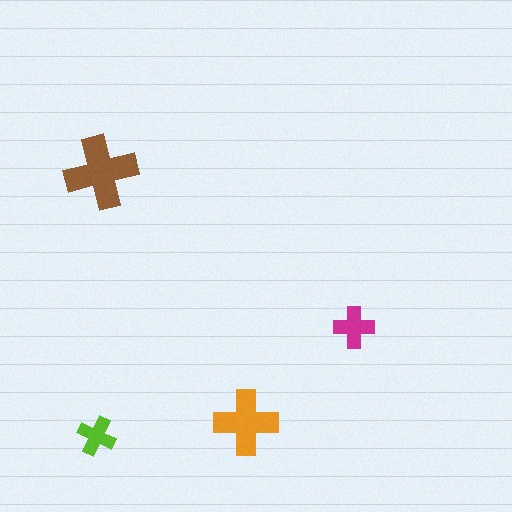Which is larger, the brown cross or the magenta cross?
The brown one.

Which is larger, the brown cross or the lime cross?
The brown one.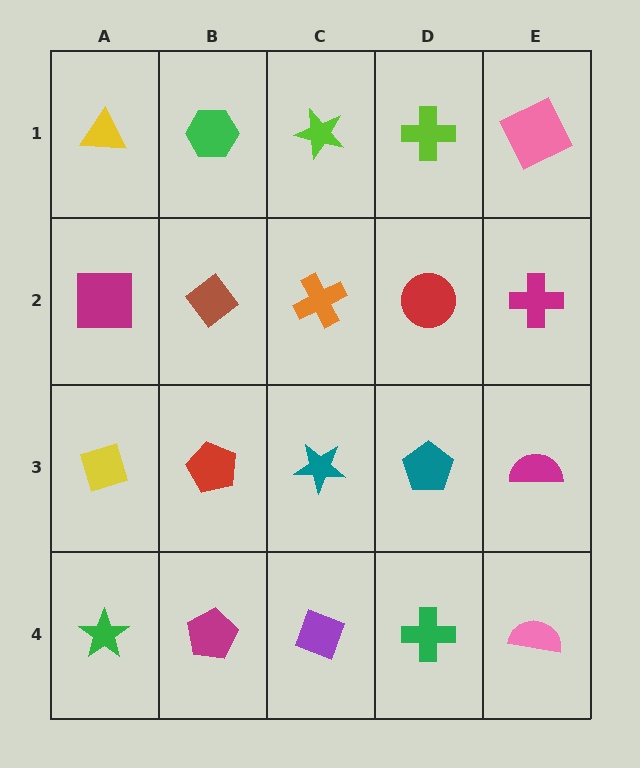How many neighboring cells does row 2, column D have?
4.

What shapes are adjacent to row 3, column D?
A red circle (row 2, column D), a green cross (row 4, column D), a teal star (row 3, column C), a magenta semicircle (row 3, column E).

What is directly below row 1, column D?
A red circle.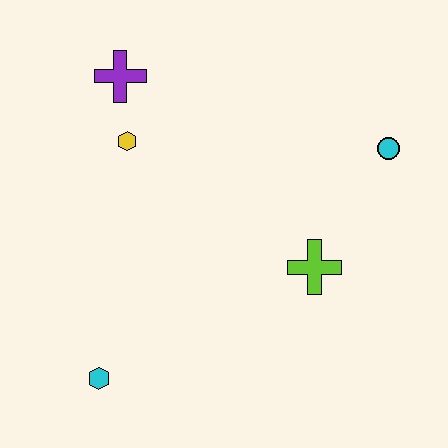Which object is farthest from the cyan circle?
The cyan hexagon is farthest from the cyan circle.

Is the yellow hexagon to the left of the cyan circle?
Yes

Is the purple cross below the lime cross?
No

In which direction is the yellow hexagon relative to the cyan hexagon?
The yellow hexagon is above the cyan hexagon.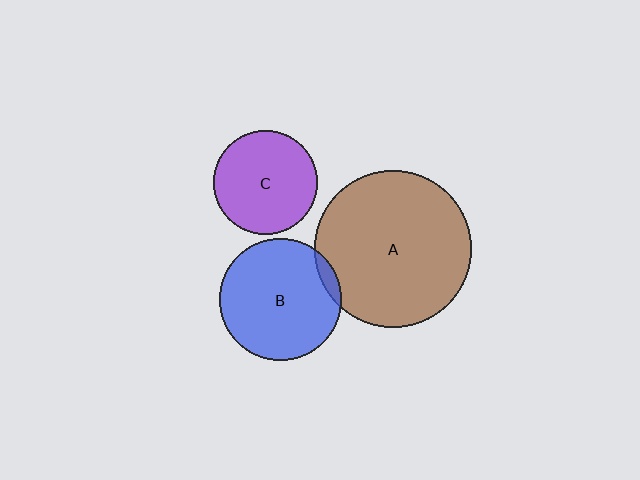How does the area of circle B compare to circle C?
Approximately 1.4 times.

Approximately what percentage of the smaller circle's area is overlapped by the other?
Approximately 5%.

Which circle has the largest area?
Circle A (brown).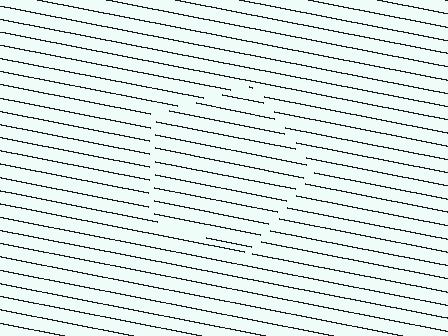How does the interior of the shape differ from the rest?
The interior of the shape contains the same grating, shifted by half a period — the contour is defined by the phase discontinuity where line-ends from the inner and outer gratings abut.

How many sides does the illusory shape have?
5 sides — the line-ends trace a pentagon.